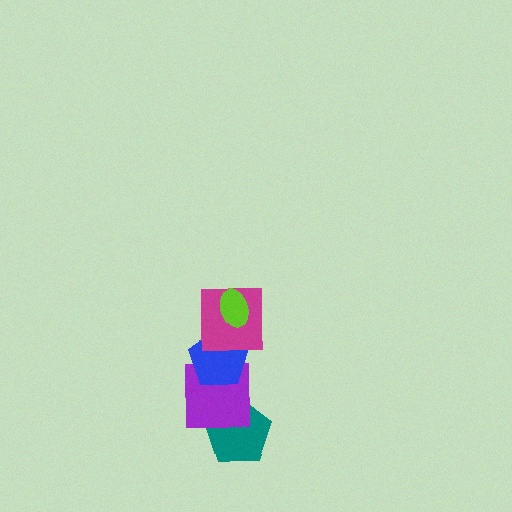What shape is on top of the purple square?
The blue pentagon is on top of the purple square.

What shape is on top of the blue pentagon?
The magenta square is on top of the blue pentagon.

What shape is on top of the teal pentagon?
The purple square is on top of the teal pentagon.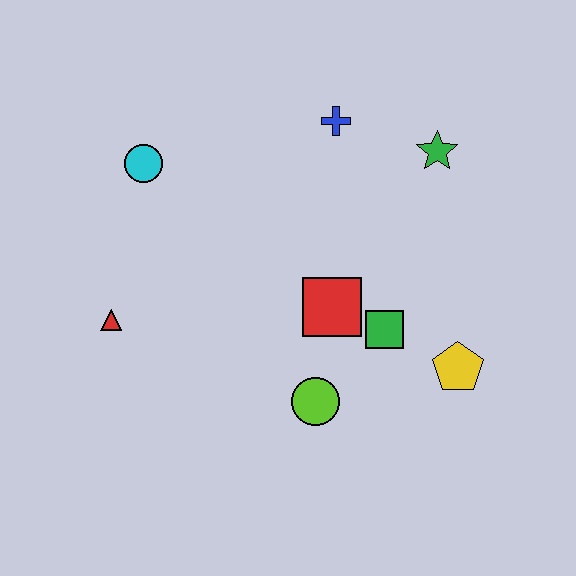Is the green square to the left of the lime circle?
No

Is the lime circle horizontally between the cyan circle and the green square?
Yes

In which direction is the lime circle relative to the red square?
The lime circle is below the red square.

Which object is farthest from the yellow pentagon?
The cyan circle is farthest from the yellow pentagon.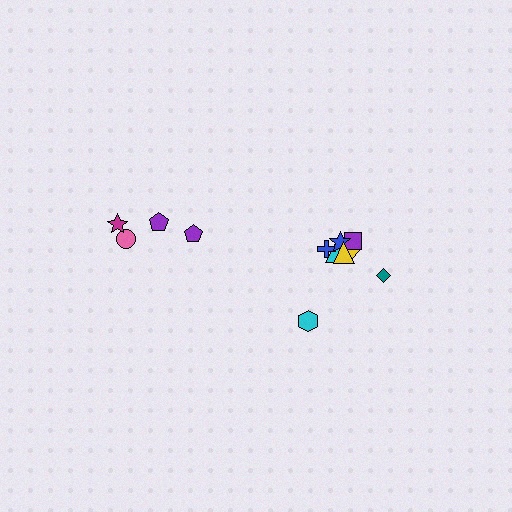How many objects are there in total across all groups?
There are 12 objects.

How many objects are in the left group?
There are 4 objects.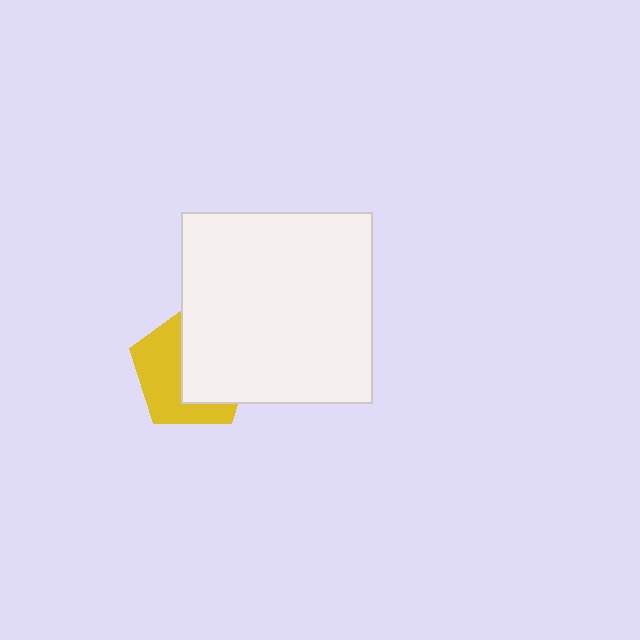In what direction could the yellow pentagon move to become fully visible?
The yellow pentagon could move left. That would shift it out from behind the white square entirely.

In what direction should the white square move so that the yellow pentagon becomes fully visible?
The white square should move right. That is the shortest direction to clear the overlap and leave the yellow pentagon fully visible.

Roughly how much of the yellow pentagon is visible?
About half of it is visible (roughly 48%).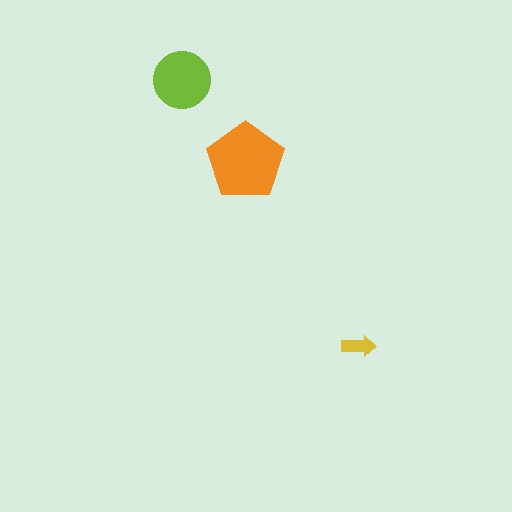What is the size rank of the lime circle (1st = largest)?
2nd.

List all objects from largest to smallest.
The orange pentagon, the lime circle, the yellow arrow.